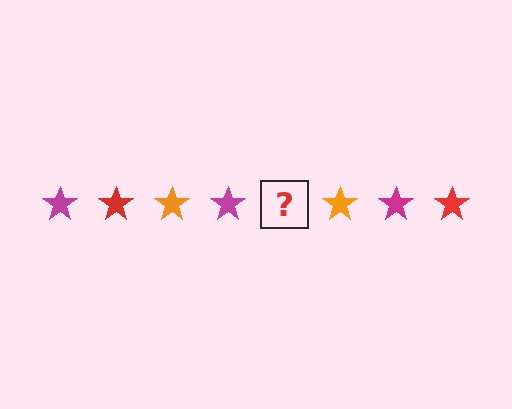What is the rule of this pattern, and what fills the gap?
The rule is that the pattern cycles through magenta, red, orange stars. The gap should be filled with a red star.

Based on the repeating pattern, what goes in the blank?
The blank should be a red star.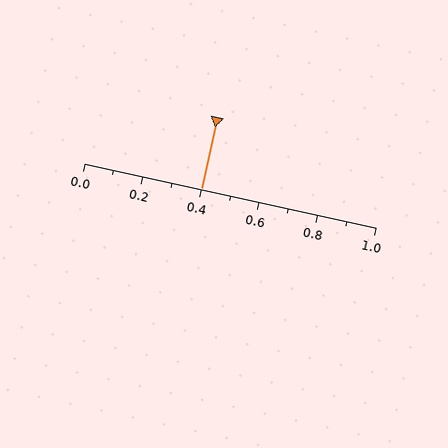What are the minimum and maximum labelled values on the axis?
The axis runs from 0.0 to 1.0.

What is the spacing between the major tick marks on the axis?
The major ticks are spaced 0.2 apart.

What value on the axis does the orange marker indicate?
The marker indicates approximately 0.4.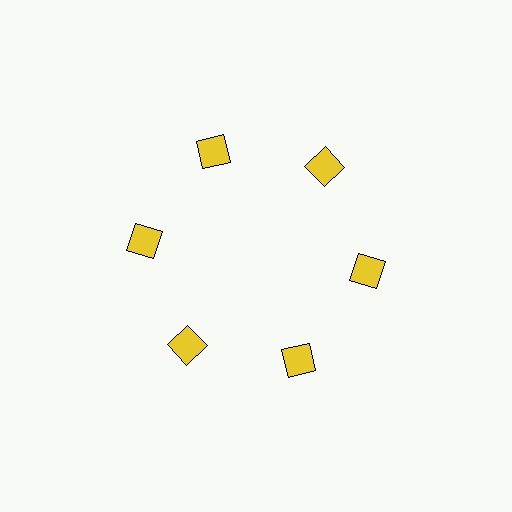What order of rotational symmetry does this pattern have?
This pattern has 6-fold rotational symmetry.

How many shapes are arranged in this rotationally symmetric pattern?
There are 6 shapes, arranged in 6 groups of 1.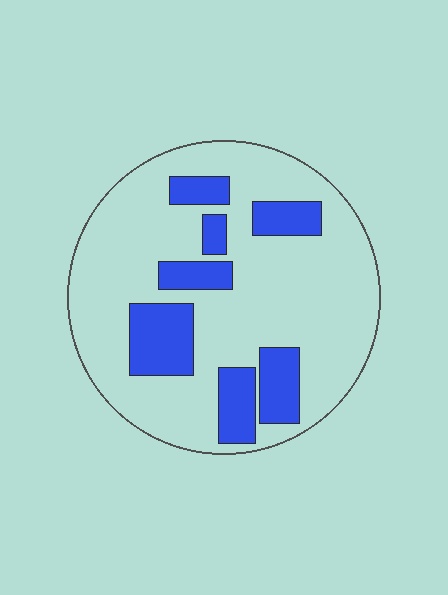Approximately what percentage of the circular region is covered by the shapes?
Approximately 25%.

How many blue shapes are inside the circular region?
7.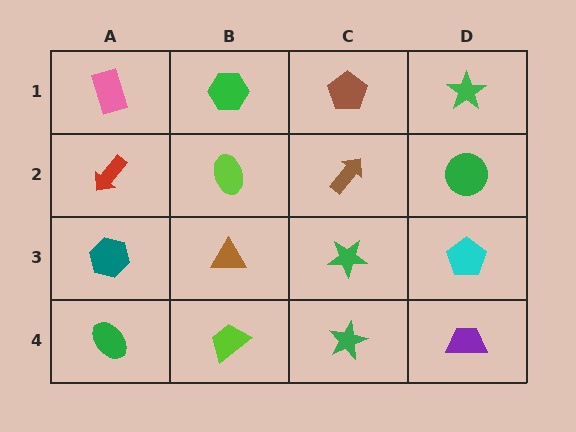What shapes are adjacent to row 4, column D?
A cyan pentagon (row 3, column D), a green star (row 4, column C).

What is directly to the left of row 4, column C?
A lime trapezoid.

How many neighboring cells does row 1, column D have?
2.